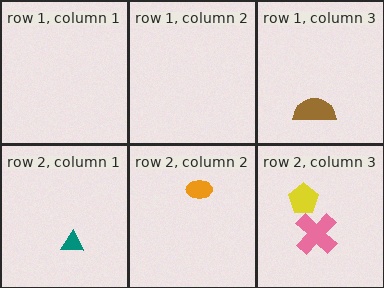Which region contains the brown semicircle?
The row 1, column 3 region.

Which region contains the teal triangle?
The row 2, column 1 region.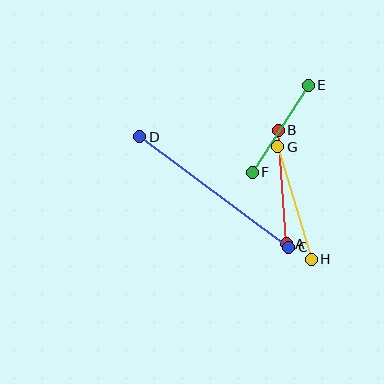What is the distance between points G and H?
The distance is approximately 117 pixels.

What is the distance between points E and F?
The distance is approximately 104 pixels.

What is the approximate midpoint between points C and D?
The midpoint is at approximately (214, 192) pixels.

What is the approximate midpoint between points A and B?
The midpoint is at approximately (282, 187) pixels.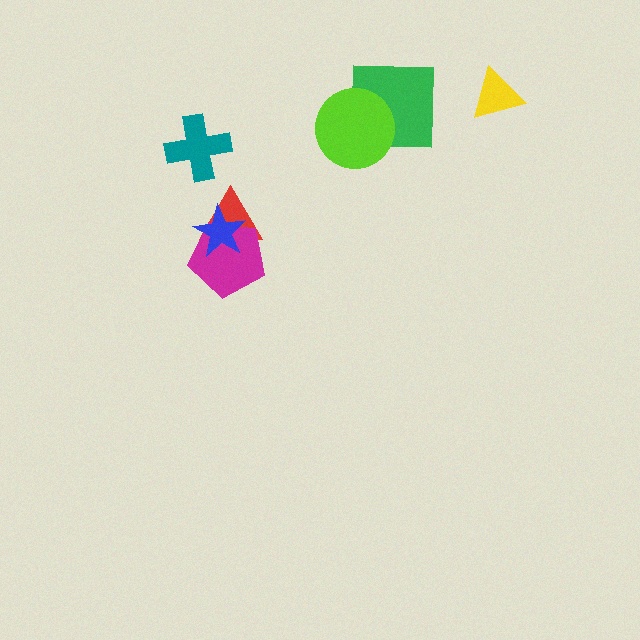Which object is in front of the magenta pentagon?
The blue star is in front of the magenta pentagon.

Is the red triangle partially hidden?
Yes, it is partially covered by another shape.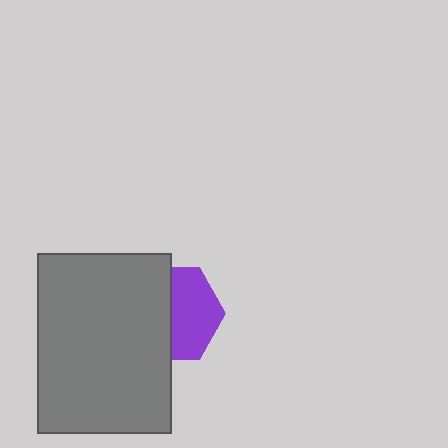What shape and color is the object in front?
The object in front is a gray rectangle.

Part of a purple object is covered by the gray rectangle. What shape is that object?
It is a hexagon.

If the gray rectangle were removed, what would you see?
You would see the complete purple hexagon.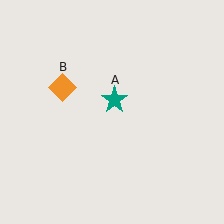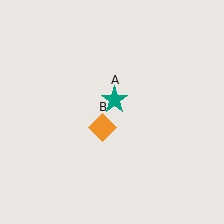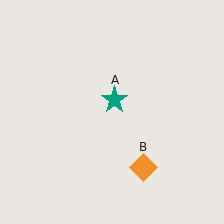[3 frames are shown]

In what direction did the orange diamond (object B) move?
The orange diamond (object B) moved down and to the right.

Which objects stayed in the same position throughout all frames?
Teal star (object A) remained stationary.